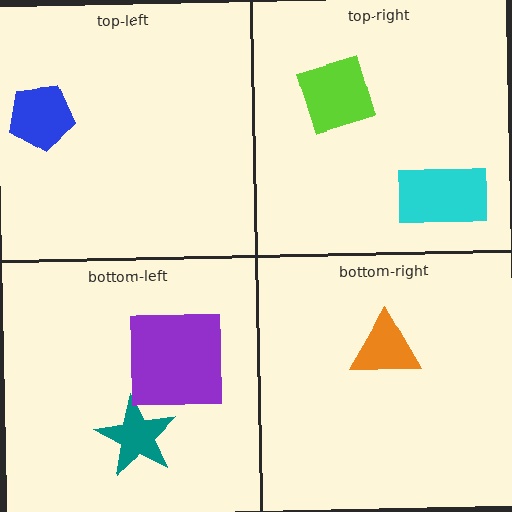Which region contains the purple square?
The bottom-left region.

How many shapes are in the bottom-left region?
2.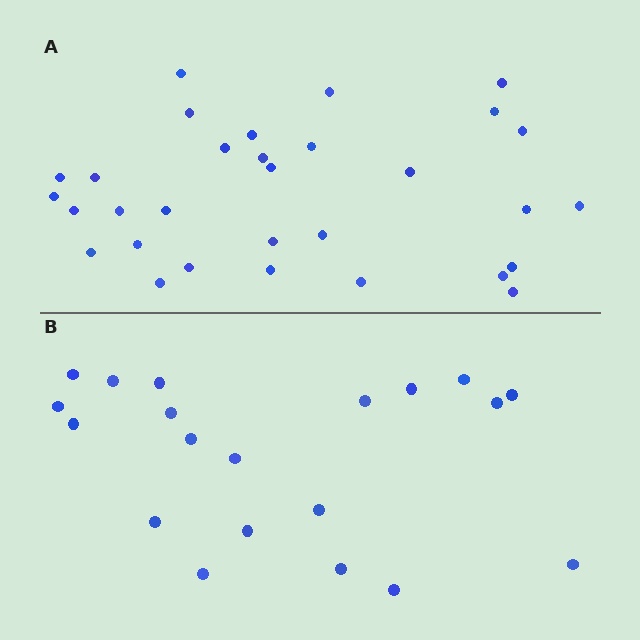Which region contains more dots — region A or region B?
Region A (the top region) has more dots.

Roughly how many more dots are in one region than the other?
Region A has roughly 12 or so more dots than region B.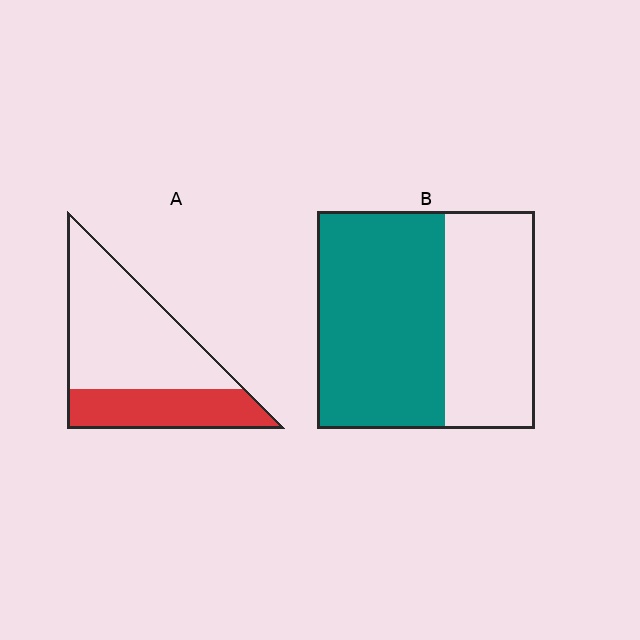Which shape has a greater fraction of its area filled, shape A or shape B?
Shape B.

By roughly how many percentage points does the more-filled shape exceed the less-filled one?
By roughly 25 percentage points (B over A).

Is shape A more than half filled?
No.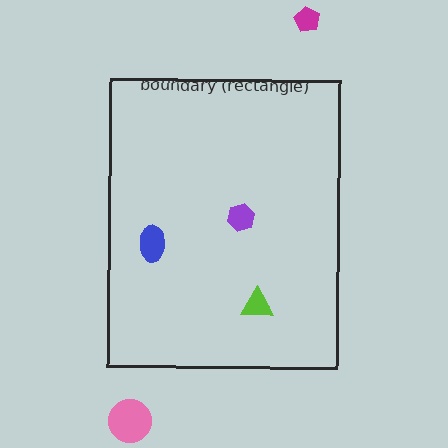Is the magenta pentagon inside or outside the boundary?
Outside.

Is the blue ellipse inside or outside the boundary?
Inside.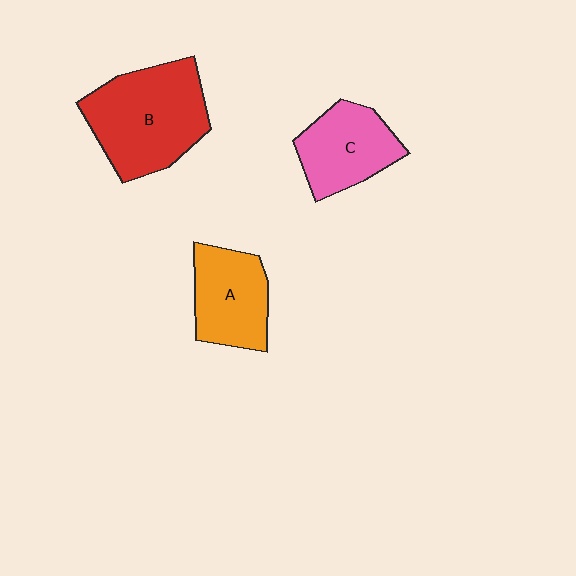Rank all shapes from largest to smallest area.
From largest to smallest: B (red), C (pink), A (orange).